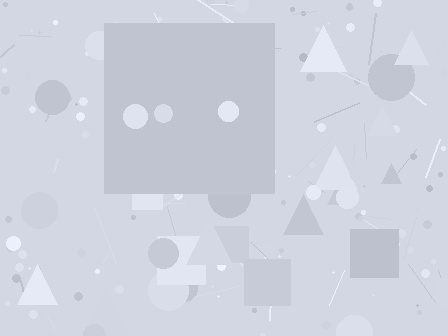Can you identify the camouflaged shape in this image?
The camouflaged shape is a square.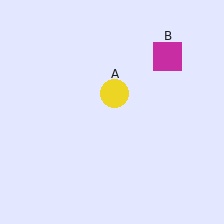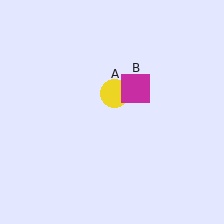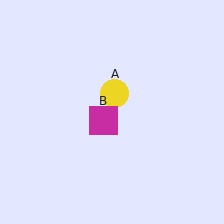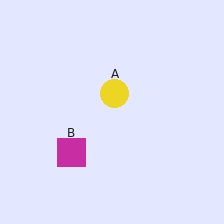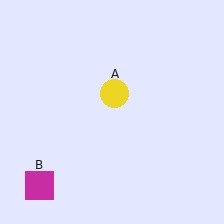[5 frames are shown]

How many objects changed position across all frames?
1 object changed position: magenta square (object B).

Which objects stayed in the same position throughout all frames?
Yellow circle (object A) remained stationary.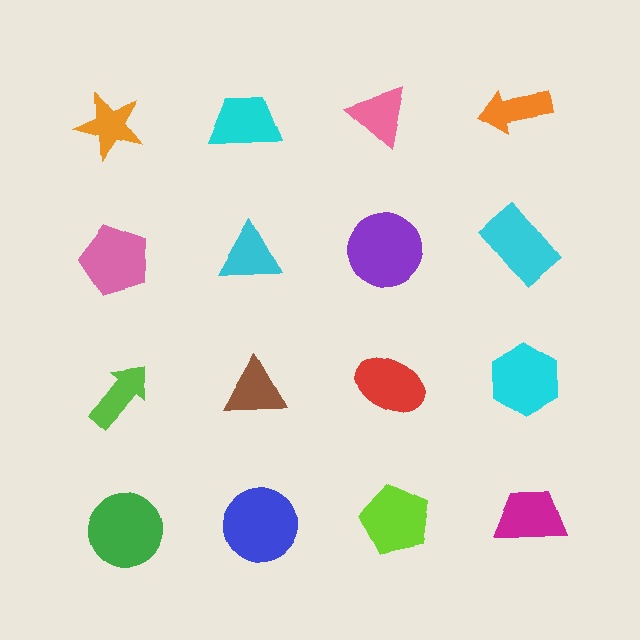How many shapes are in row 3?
4 shapes.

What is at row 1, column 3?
A pink triangle.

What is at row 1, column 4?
An orange arrow.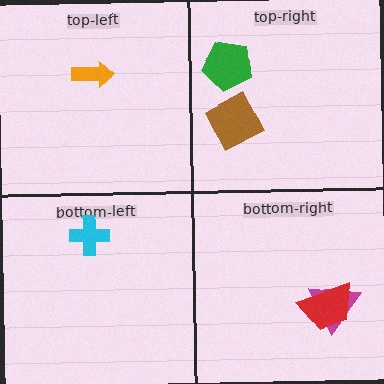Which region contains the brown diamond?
The top-right region.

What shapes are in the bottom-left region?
The cyan cross.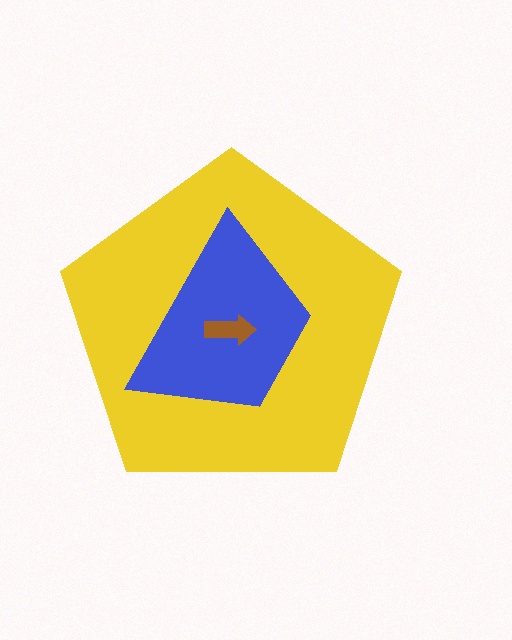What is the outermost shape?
The yellow pentagon.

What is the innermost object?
The brown arrow.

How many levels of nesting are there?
3.